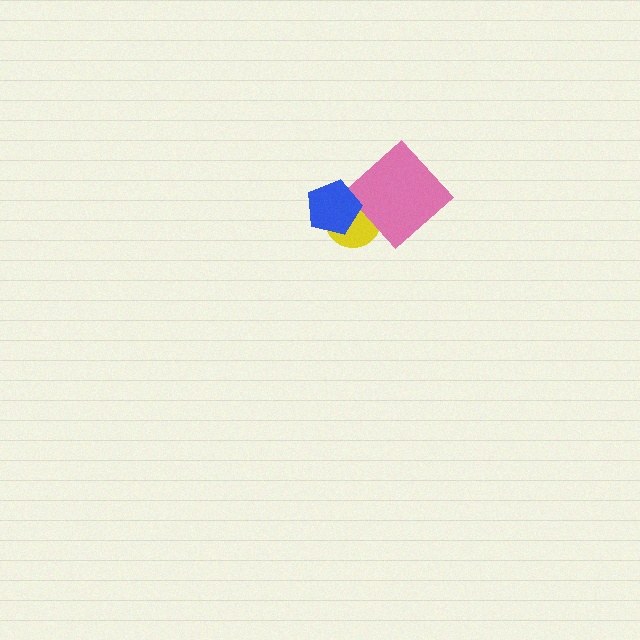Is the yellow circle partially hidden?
Yes, it is partially covered by another shape.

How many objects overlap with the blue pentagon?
1 object overlaps with the blue pentagon.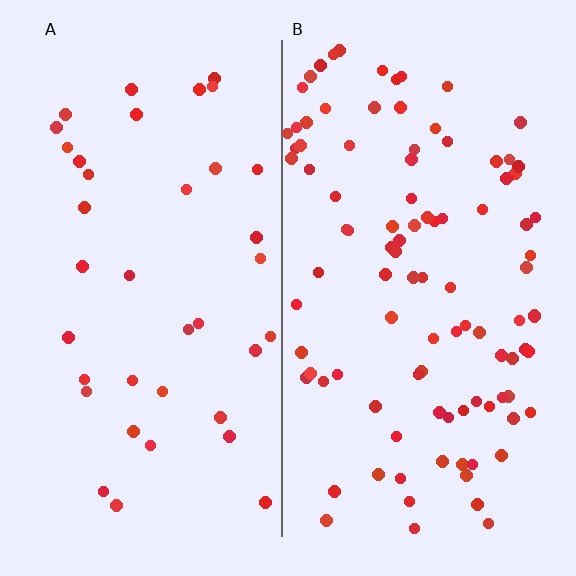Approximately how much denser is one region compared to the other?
Approximately 2.7× — region B over region A.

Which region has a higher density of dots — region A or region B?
B (the right).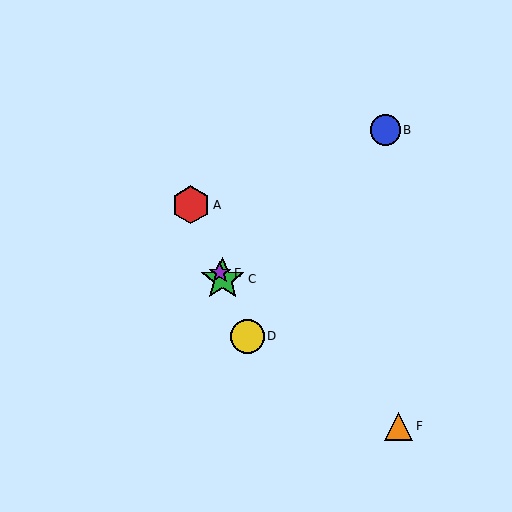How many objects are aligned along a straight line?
4 objects (A, C, D, E) are aligned along a straight line.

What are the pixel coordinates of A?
Object A is at (191, 205).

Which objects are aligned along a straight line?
Objects A, C, D, E are aligned along a straight line.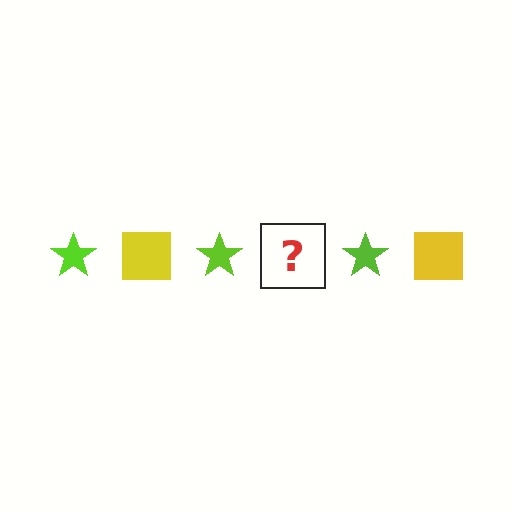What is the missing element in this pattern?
The missing element is a yellow square.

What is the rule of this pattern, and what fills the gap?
The rule is that the pattern alternates between lime star and yellow square. The gap should be filled with a yellow square.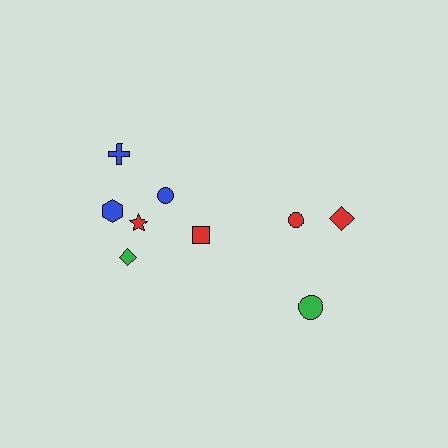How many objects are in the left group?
There are 6 objects.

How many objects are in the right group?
There are 3 objects.